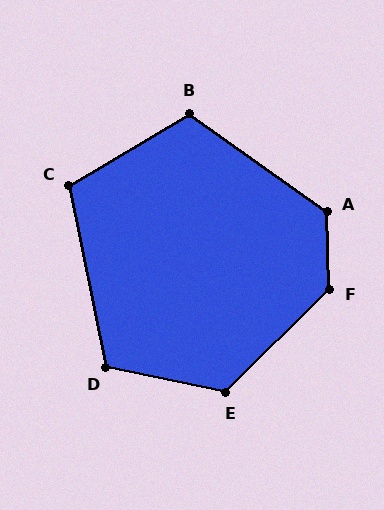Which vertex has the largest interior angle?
F, at approximately 133 degrees.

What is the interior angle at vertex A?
Approximately 128 degrees (obtuse).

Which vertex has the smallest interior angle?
C, at approximately 109 degrees.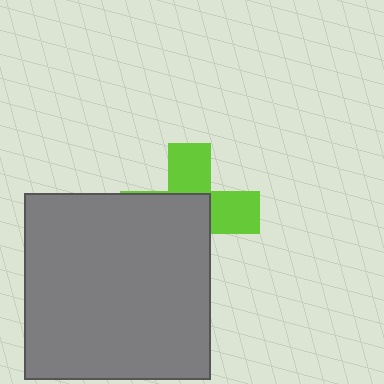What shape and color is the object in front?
The object in front is a gray square.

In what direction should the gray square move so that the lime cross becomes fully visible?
The gray square should move toward the lower-left. That is the shortest direction to clear the overlap and leave the lime cross fully visible.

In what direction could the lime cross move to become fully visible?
The lime cross could move toward the upper-right. That would shift it out from behind the gray square entirely.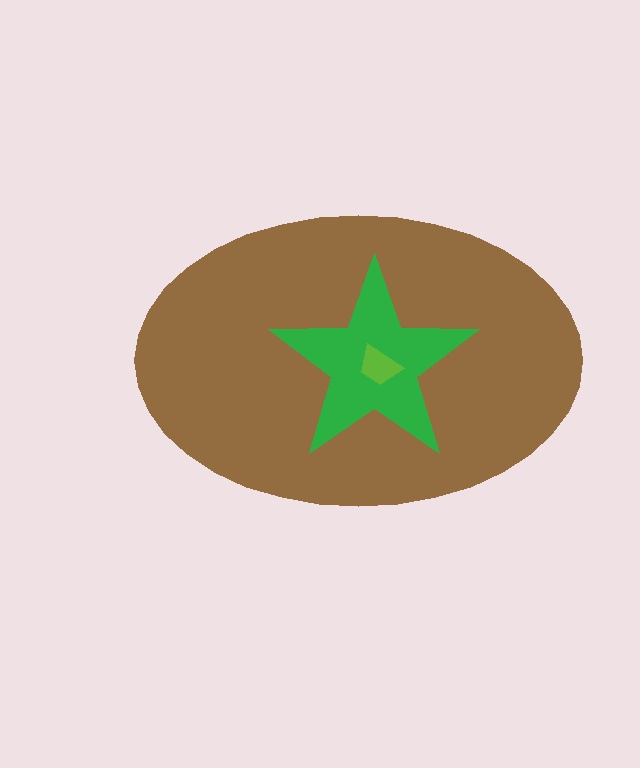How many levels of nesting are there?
3.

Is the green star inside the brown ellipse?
Yes.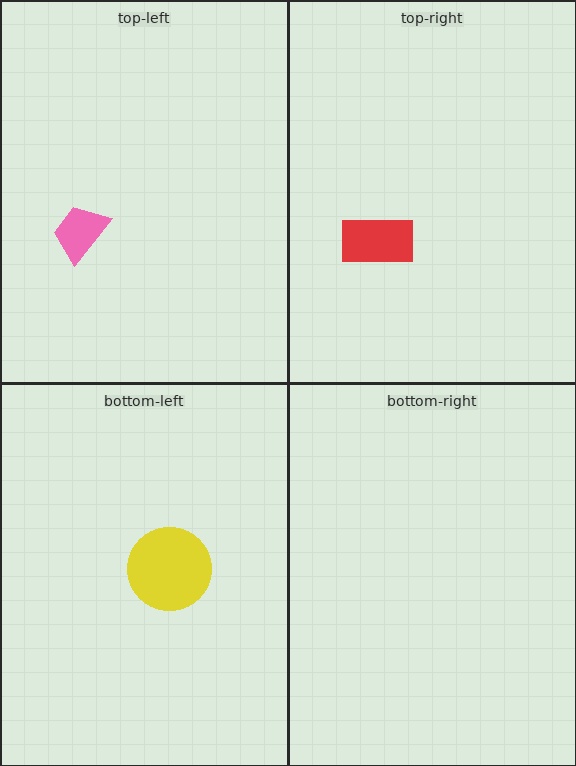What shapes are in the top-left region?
The pink trapezoid.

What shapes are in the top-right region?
The red rectangle.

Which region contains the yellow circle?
The bottom-left region.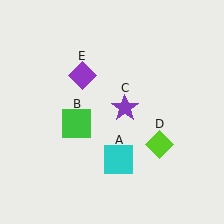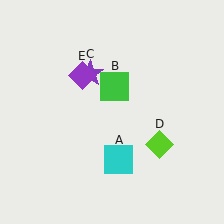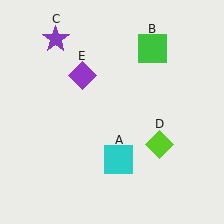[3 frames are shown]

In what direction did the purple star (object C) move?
The purple star (object C) moved up and to the left.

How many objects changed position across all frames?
2 objects changed position: green square (object B), purple star (object C).